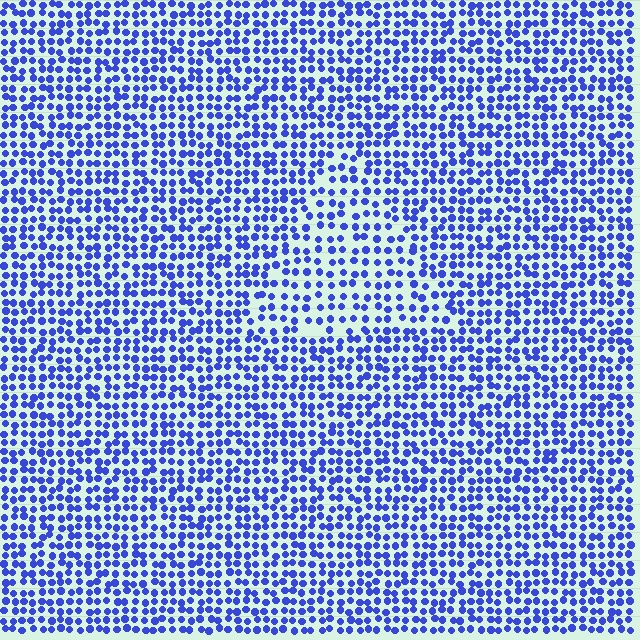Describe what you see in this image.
The image contains small blue elements arranged at two different densities. A triangle-shaped region is visible where the elements are less densely packed than the surrounding area.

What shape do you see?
I see a triangle.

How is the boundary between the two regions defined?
The boundary is defined by a change in element density (approximately 1.6x ratio). All elements are the same color, size, and shape.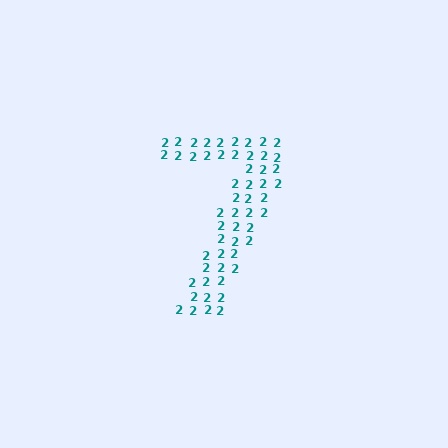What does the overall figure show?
The overall figure shows the digit 7.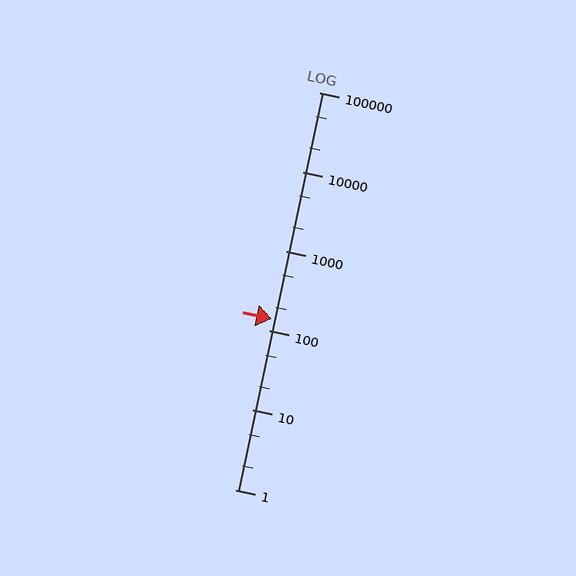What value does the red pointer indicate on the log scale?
The pointer indicates approximately 140.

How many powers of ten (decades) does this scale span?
The scale spans 5 decades, from 1 to 100000.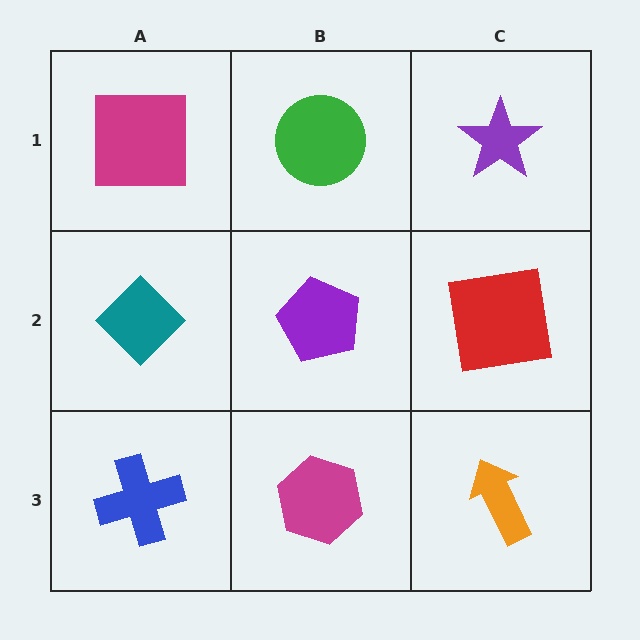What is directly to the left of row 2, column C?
A purple pentagon.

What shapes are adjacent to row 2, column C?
A purple star (row 1, column C), an orange arrow (row 3, column C), a purple pentagon (row 2, column B).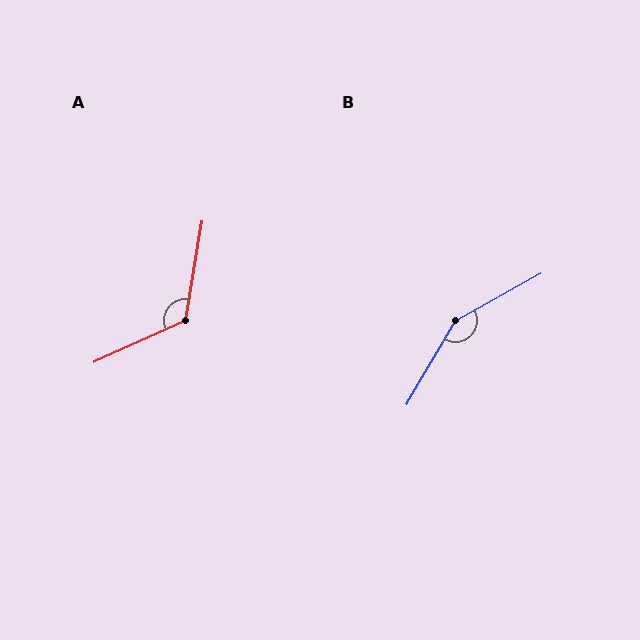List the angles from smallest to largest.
A (124°), B (150°).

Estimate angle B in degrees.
Approximately 150 degrees.